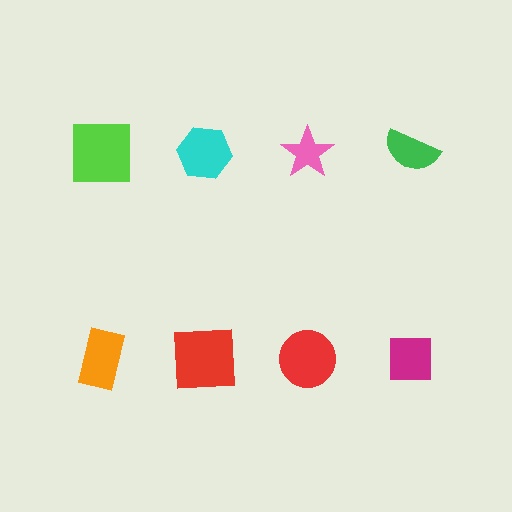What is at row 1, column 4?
A green semicircle.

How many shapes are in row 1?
4 shapes.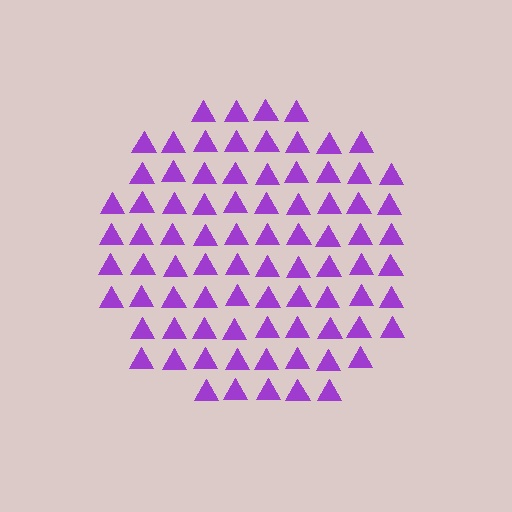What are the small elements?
The small elements are triangles.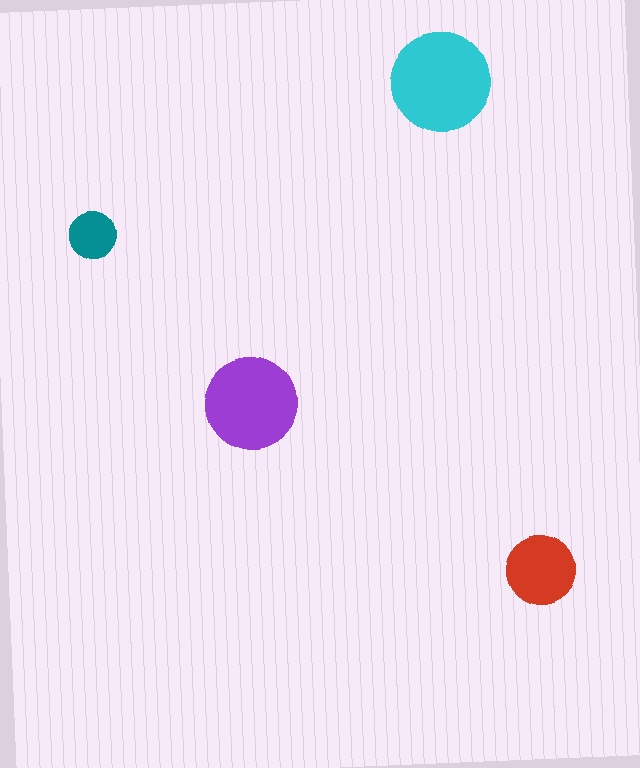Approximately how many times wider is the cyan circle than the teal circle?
About 2 times wider.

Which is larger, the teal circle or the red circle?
The red one.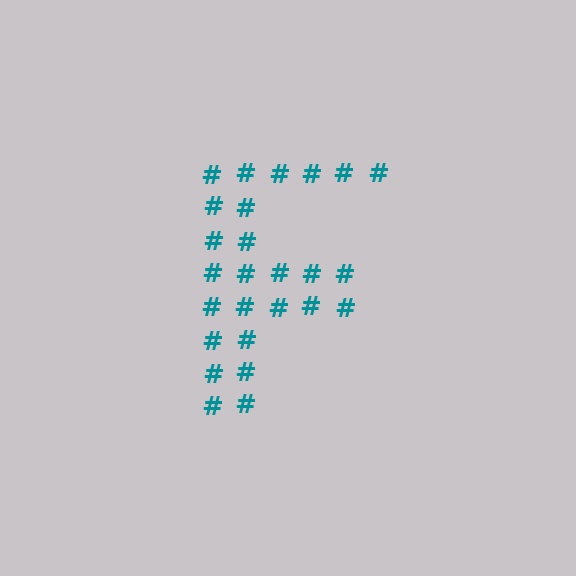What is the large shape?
The large shape is the letter F.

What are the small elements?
The small elements are hash symbols.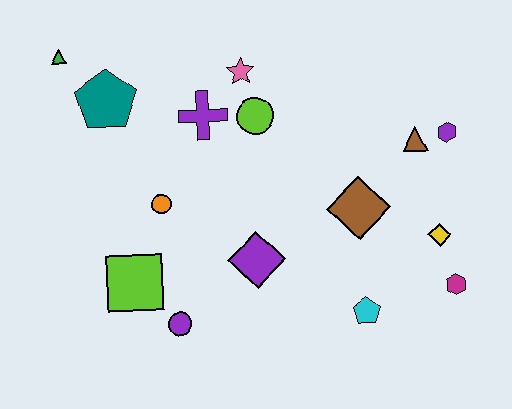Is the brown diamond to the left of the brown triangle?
Yes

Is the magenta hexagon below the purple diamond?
Yes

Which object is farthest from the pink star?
The magenta hexagon is farthest from the pink star.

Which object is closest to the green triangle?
The teal pentagon is closest to the green triangle.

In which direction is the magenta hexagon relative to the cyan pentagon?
The magenta hexagon is to the right of the cyan pentagon.